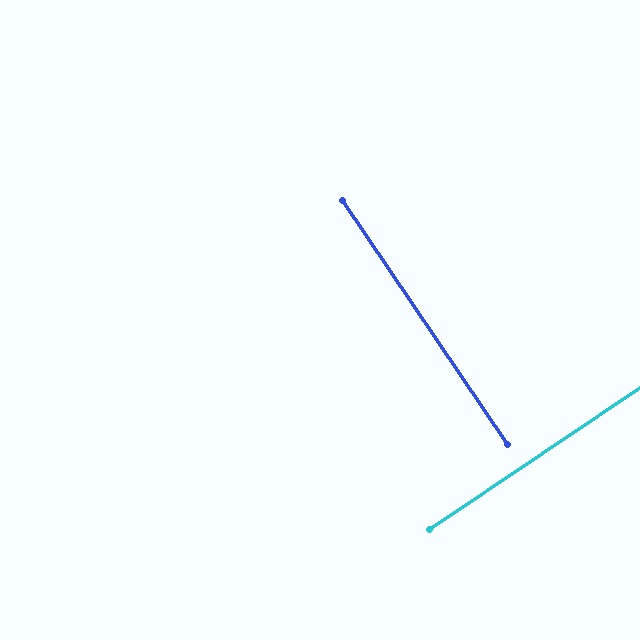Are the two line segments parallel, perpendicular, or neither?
Perpendicular — they meet at approximately 90°.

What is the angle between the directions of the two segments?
Approximately 90 degrees.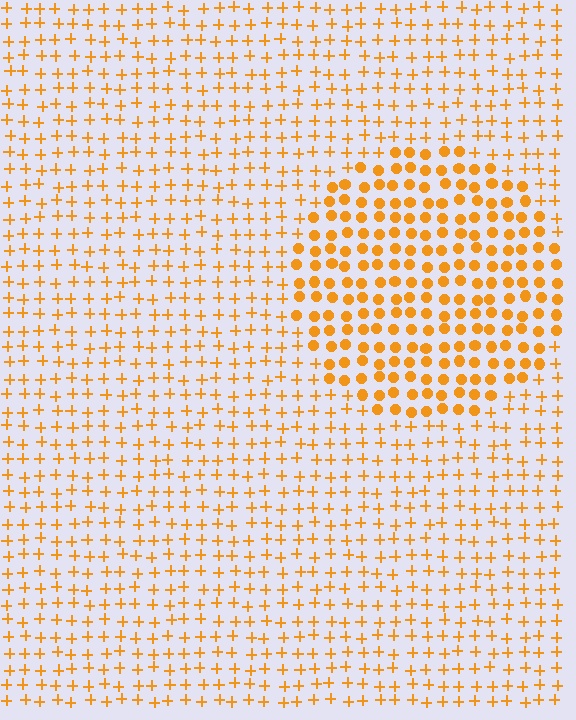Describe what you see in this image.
The image is filled with small orange elements arranged in a uniform grid. A circle-shaped region contains circles, while the surrounding area contains plus signs. The boundary is defined purely by the change in element shape.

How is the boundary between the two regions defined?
The boundary is defined by a change in element shape: circles inside vs. plus signs outside. All elements share the same color and spacing.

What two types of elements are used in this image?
The image uses circles inside the circle region and plus signs outside it.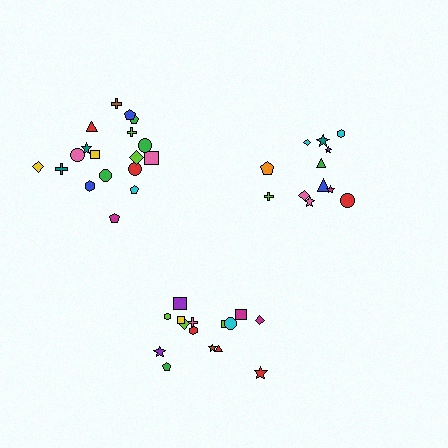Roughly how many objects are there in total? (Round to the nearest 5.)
Roughly 45 objects in total.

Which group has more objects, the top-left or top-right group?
The top-left group.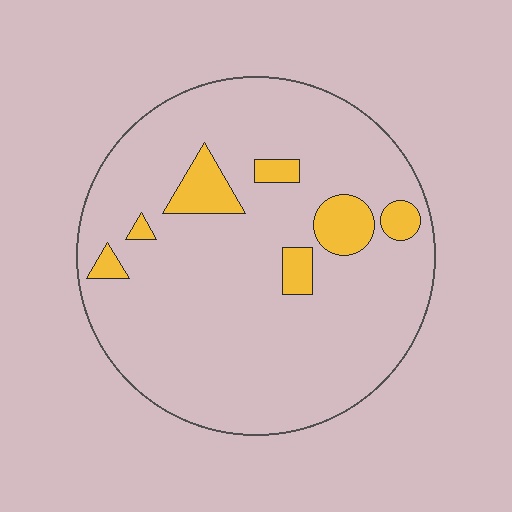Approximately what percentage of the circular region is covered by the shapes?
Approximately 10%.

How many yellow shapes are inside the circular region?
7.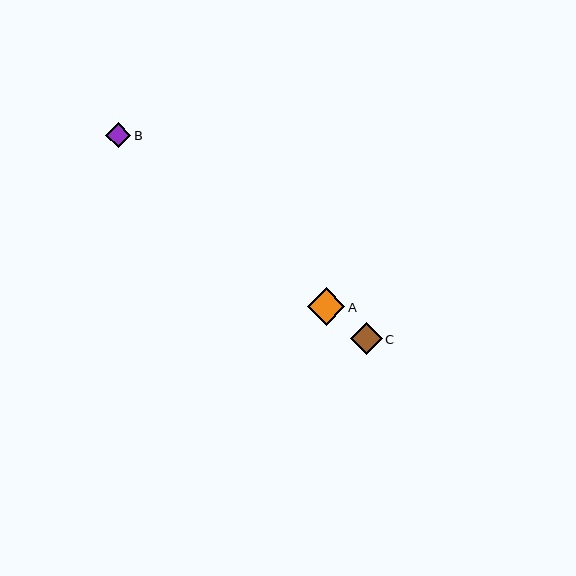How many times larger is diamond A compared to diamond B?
Diamond A is approximately 1.5 times the size of diamond B.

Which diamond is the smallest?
Diamond B is the smallest with a size of approximately 25 pixels.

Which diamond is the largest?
Diamond A is the largest with a size of approximately 37 pixels.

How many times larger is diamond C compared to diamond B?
Diamond C is approximately 1.2 times the size of diamond B.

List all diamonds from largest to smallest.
From largest to smallest: A, C, B.